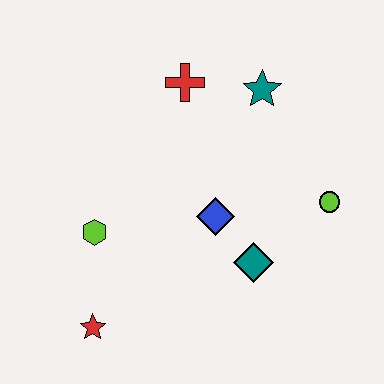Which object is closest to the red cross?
The teal star is closest to the red cross.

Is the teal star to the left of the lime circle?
Yes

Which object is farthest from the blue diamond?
The red star is farthest from the blue diamond.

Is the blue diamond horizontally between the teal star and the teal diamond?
No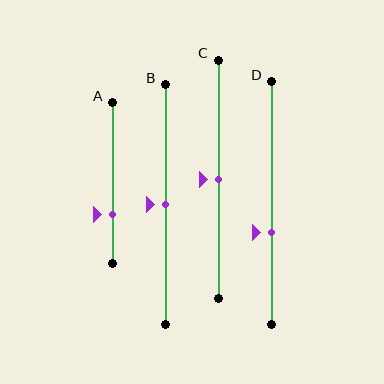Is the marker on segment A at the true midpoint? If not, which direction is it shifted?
No, the marker on segment A is shifted downward by about 19% of the segment length.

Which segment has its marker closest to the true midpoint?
Segment B has its marker closest to the true midpoint.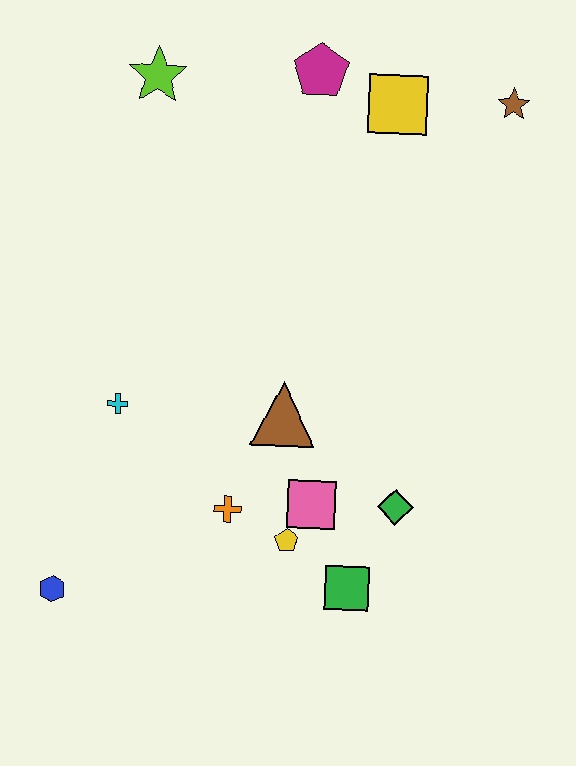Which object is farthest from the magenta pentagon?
The blue hexagon is farthest from the magenta pentagon.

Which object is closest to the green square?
The yellow pentagon is closest to the green square.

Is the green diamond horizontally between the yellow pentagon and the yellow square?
No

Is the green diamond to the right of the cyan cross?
Yes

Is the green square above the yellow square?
No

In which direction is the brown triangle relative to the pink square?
The brown triangle is above the pink square.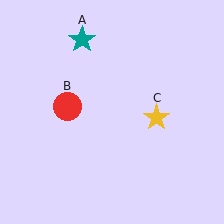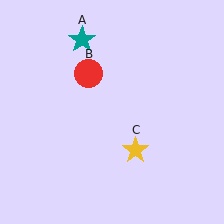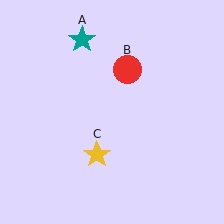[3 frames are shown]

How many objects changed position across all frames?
2 objects changed position: red circle (object B), yellow star (object C).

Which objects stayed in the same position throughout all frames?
Teal star (object A) remained stationary.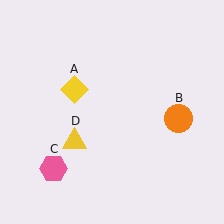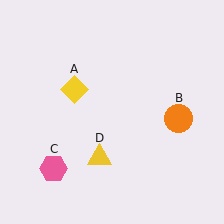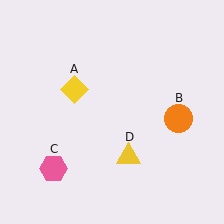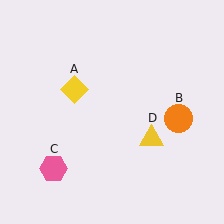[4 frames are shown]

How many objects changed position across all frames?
1 object changed position: yellow triangle (object D).